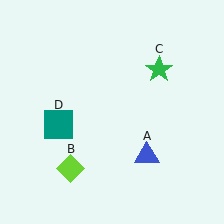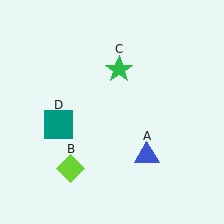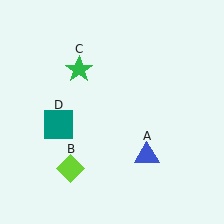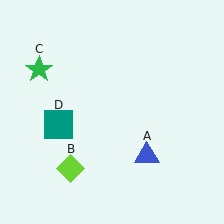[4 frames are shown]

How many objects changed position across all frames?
1 object changed position: green star (object C).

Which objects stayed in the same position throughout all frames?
Blue triangle (object A) and lime diamond (object B) and teal square (object D) remained stationary.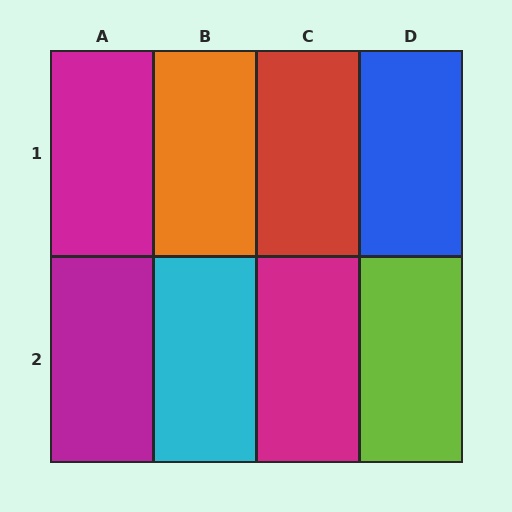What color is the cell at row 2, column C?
Magenta.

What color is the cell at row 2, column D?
Lime.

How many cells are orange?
1 cell is orange.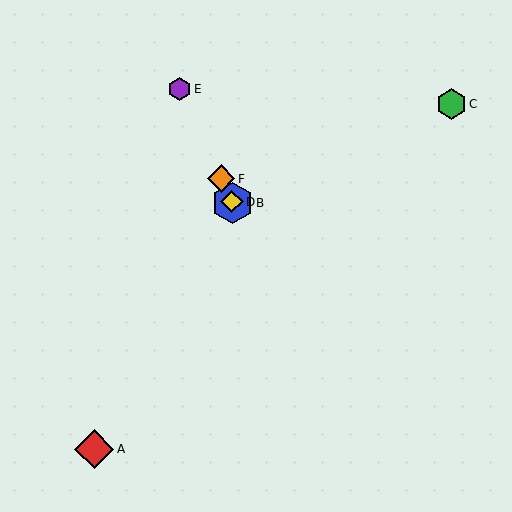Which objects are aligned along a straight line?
Objects B, D, E, F are aligned along a straight line.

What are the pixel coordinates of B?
Object B is at (232, 203).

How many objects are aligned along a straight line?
4 objects (B, D, E, F) are aligned along a straight line.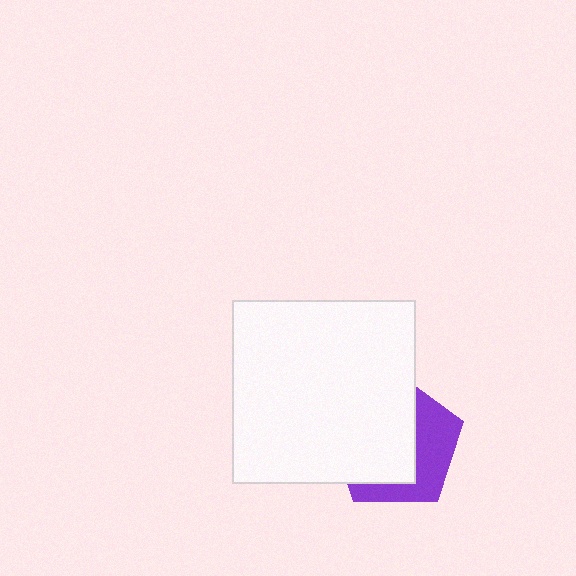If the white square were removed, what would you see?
You would see the complete purple pentagon.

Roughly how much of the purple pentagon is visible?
A small part of it is visible (roughly 39%).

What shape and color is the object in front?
The object in front is a white square.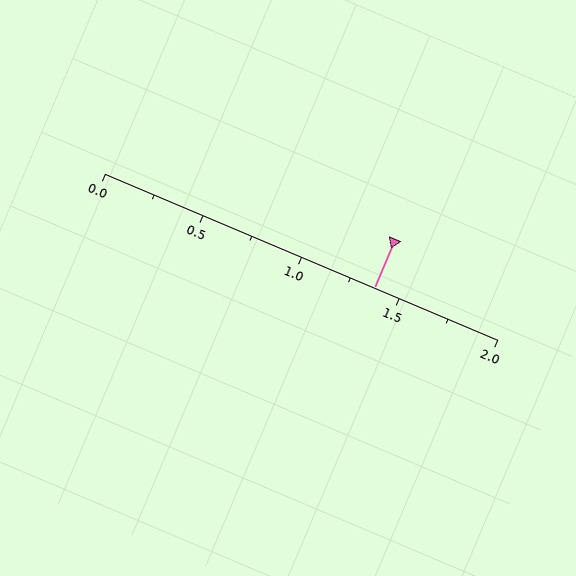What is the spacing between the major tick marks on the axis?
The major ticks are spaced 0.5 apart.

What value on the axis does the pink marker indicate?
The marker indicates approximately 1.38.